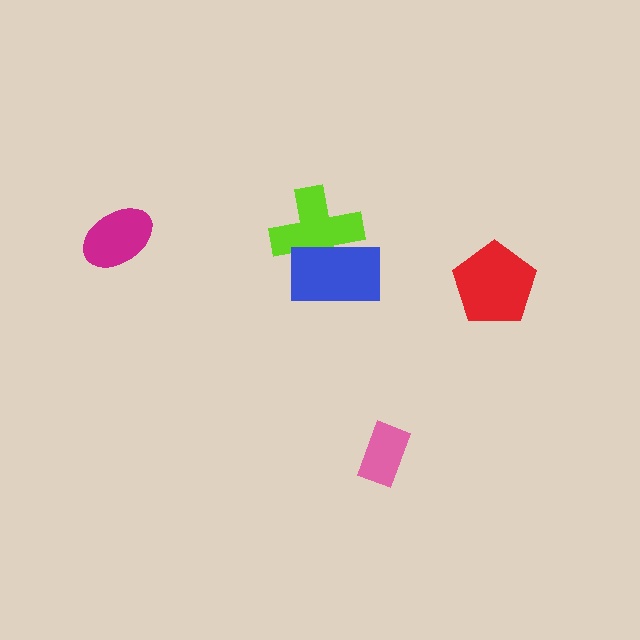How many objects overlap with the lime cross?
1 object overlaps with the lime cross.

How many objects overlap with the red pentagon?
0 objects overlap with the red pentagon.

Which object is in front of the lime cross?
The blue rectangle is in front of the lime cross.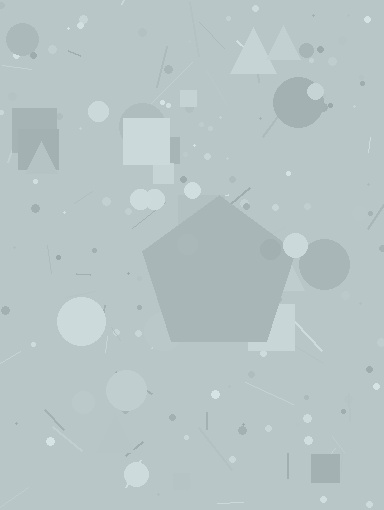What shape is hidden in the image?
A pentagon is hidden in the image.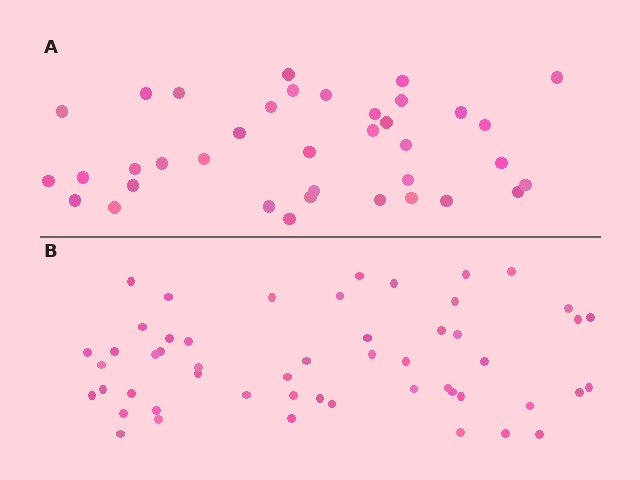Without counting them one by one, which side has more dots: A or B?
Region B (the bottom region) has more dots.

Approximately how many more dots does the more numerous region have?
Region B has approximately 15 more dots than region A.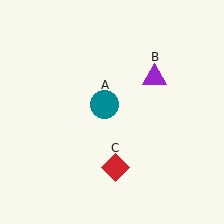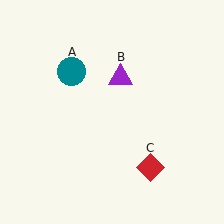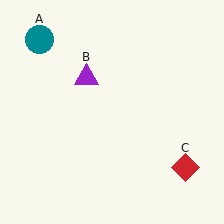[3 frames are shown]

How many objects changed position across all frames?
3 objects changed position: teal circle (object A), purple triangle (object B), red diamond (object C).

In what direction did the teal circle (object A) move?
The teal circle (object A) moved up and to the left.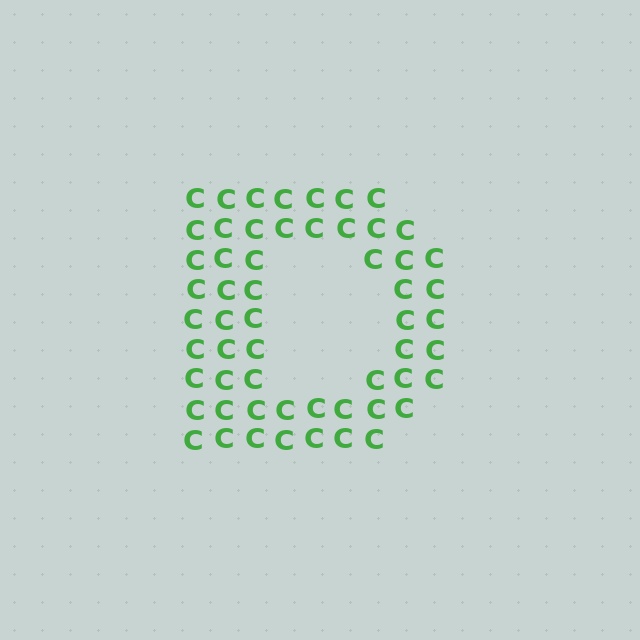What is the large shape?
The large shape is the letter D.